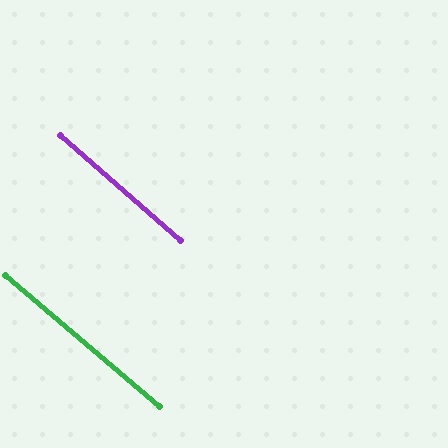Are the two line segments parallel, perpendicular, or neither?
Parallel — their directions differ by only 1.0°.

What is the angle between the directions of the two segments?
Approximately 1 degree.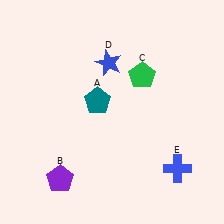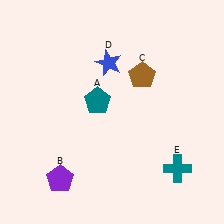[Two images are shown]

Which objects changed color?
C changed from green to brown. E changed from blue to teal.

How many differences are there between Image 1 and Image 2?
There are 2 differences between the two images.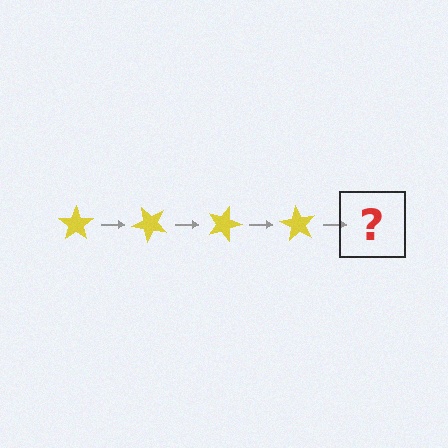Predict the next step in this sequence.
The next step is a yellow star rotated 180 degrees.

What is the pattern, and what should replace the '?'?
The pattern is that the star rotates 45 degrees each step. The '?' should be a yellow star rotated 180 degrees.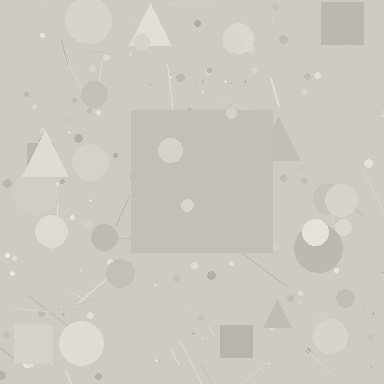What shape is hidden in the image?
A square is hidden in the image.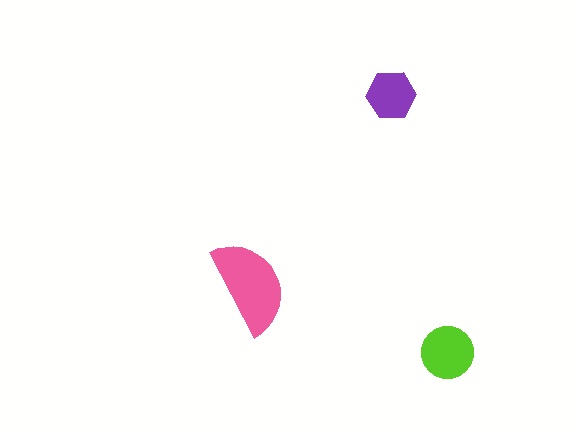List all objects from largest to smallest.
The pink semicircle, the lime circle, the purple hexagon.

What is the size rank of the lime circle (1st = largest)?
2nd.